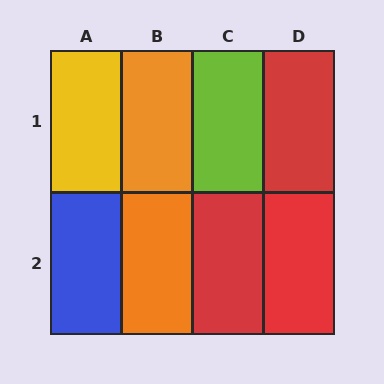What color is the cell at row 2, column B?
Orange.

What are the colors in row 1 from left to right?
Yellow, orange, lime, red.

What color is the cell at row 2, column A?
Blue.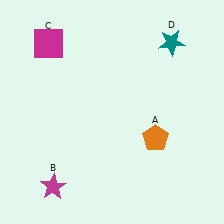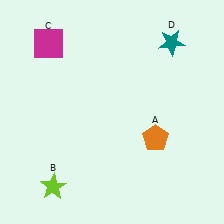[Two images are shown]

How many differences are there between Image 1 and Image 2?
There is 1 difference between the two images.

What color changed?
The star (B) changed from magenta in Image 1 to lime in Image 2.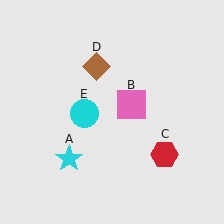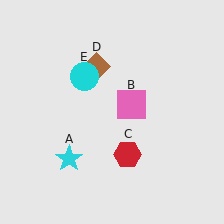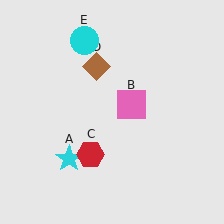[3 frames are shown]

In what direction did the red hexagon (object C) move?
The red hexagon (object C) moved left.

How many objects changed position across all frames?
2 objects changed position: red hexagon (object C), cyan circle (object E).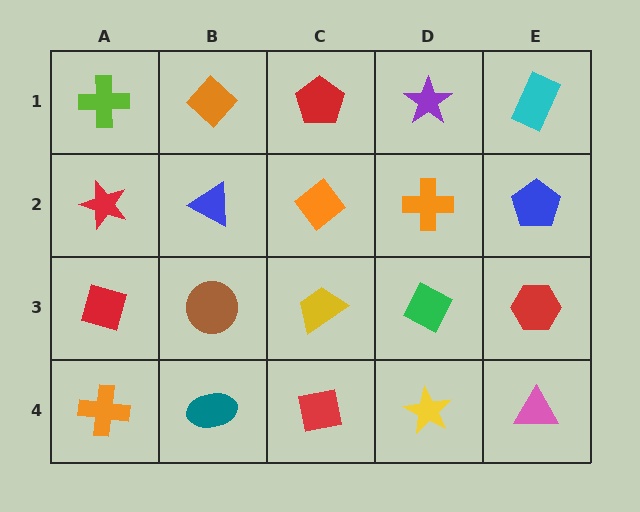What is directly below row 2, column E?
A red hexagon.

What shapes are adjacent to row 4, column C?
A yellow trapezoid (row 3, column C), a teal ellipse (row 4, column B), a yellow star (row 4, column D).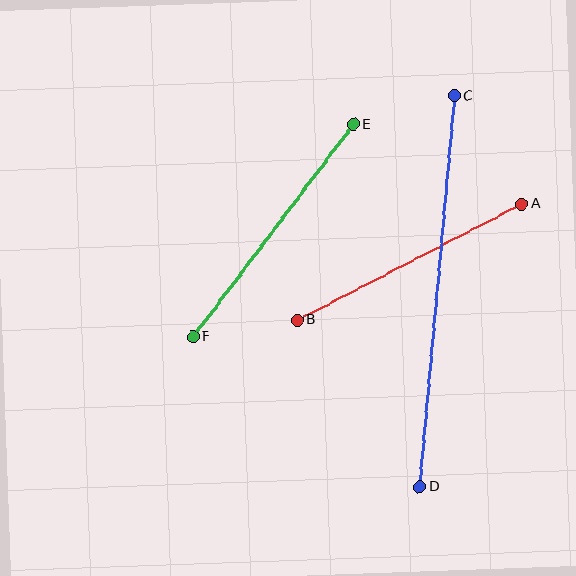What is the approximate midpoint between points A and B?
The midpoint is at approximately (410, 262) pixels.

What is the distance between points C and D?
The distance is approximately 392 pixels.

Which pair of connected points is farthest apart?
Points C and D are farthest apart.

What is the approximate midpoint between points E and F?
The midpoint is at approximately (273, 230) pixels.